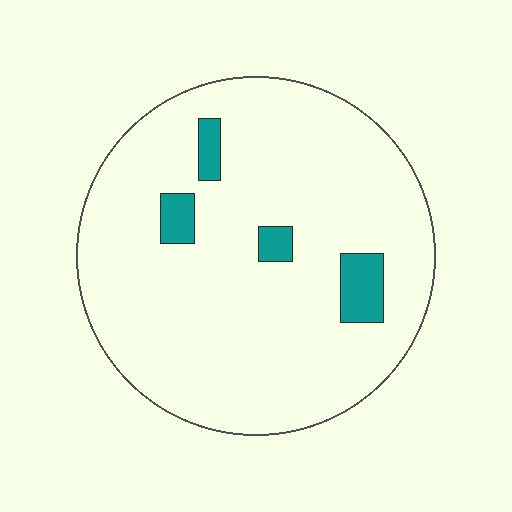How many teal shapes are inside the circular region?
4.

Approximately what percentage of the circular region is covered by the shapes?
Approximately 5%.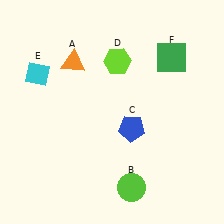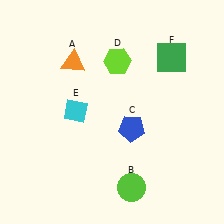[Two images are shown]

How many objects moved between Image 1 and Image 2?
1 object moved between the two images.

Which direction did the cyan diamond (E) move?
The cyan diamond (E) moved right.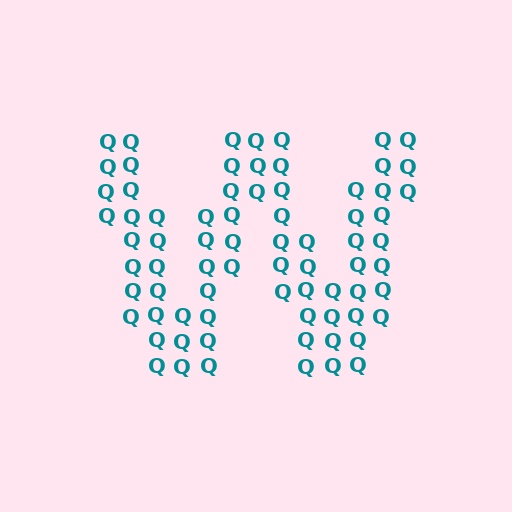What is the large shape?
The large shape is the letter W.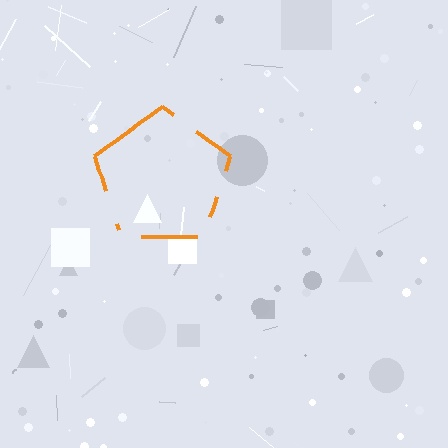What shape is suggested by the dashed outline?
The dashed outline suggests a pentagon.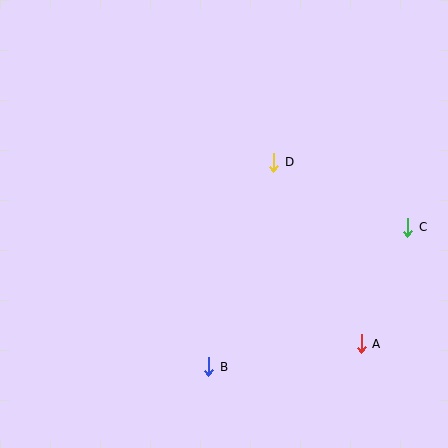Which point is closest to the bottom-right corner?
Point A is closest to the bottom-right corner.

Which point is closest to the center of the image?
Point D at (274, 162) is closest to the center.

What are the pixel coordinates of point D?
Point D is at (274, 162).